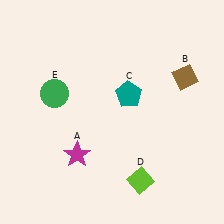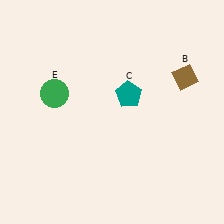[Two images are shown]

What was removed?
The lime diamond (D), the magenta star (A) were removed in Image 2.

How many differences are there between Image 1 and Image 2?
There are 2 differences between the two images.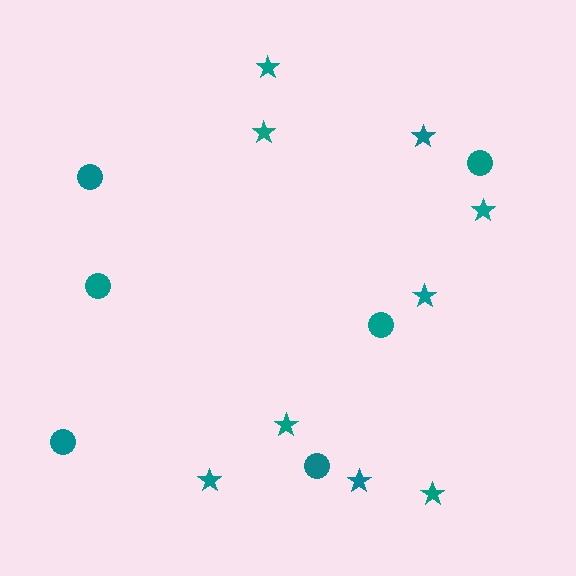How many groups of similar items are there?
There are 2 groups: one group of circles (6) and one group of stars (9).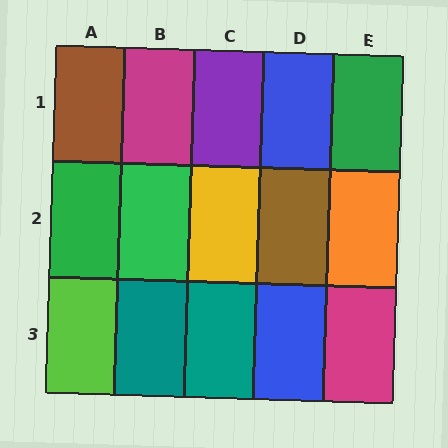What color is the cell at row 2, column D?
Brown.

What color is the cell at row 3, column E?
Magenta.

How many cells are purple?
1 cell is purple.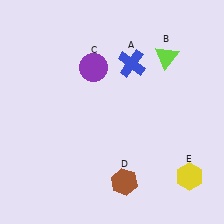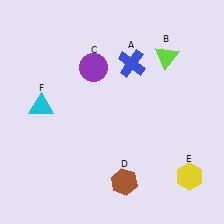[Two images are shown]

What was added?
A cyan triangle (F) was added in Image 2.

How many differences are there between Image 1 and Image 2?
There is 1 difference between the two images.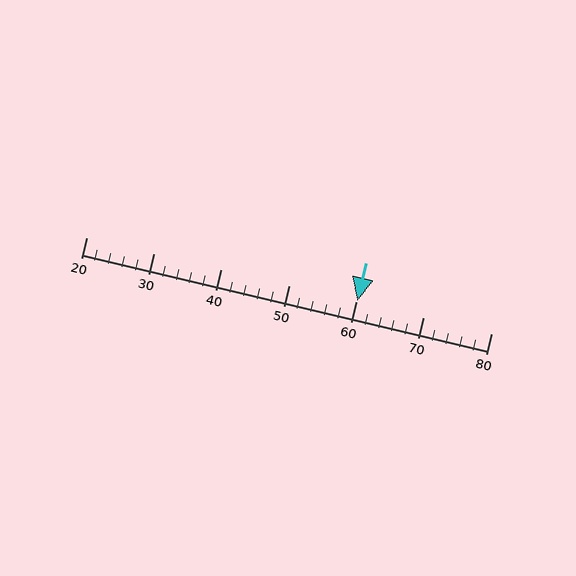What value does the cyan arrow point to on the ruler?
The cyan arrow points to approximately 60.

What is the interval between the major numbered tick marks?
The major tick marks are spaced 10 units apart.